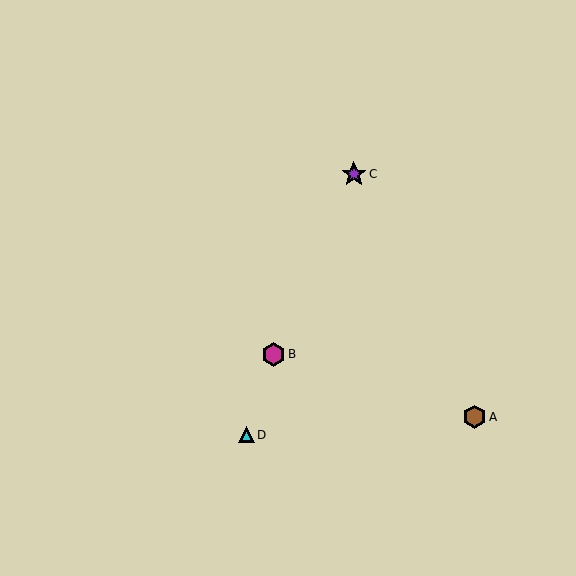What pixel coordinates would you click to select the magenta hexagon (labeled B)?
Click at (273, 354) to select the magenta hexagon B.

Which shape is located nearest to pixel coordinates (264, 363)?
The magenta hexagon (labeled B) at (273, 354) is nearest to that location.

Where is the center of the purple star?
The center of the purple star is at (354, 174).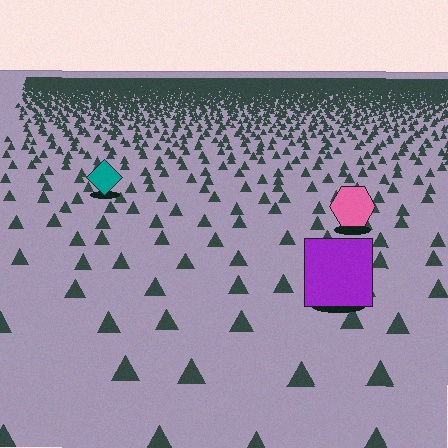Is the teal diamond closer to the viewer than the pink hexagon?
No. The pink hexagon is closer — you can tell from the texture gradient: the ground texture is coarser near it.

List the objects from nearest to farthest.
From nearest to farthest: the purple square, the pink hexagon, the teal diamond.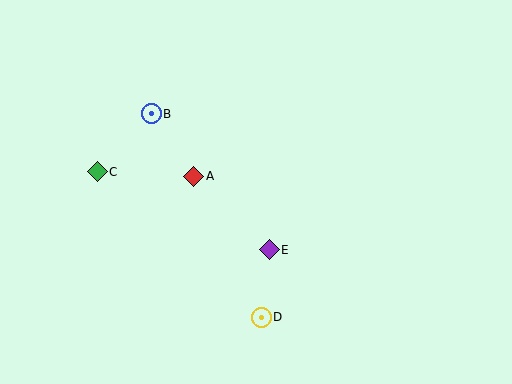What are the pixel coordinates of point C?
Point C is at (97, 172).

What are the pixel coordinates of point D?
Point D is at (261, 317).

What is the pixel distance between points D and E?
The distance between D and E is 68 pixels.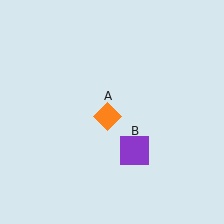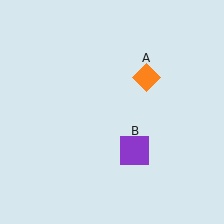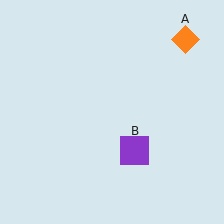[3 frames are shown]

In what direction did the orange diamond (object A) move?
The orange diamond (object A) moved up and to the right.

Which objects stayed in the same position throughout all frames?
Purple square (object B) remained stationary.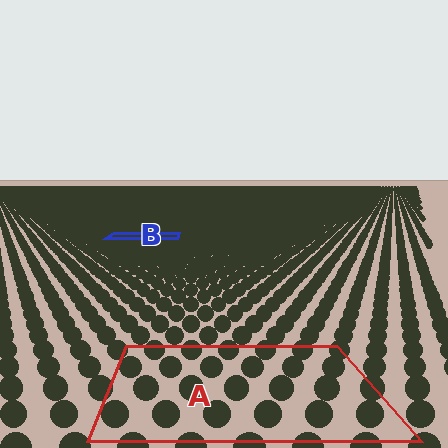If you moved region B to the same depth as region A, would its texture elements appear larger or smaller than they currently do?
They would appear larger. At a closer depth, the same texture elements are projected at a bigger on-screen size.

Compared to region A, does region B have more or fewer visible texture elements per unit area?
Region B has more texture elements per unit area — they are packed more densely because it is farther away.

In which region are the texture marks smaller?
The texture marks are smaller in region B, because it is farther away.